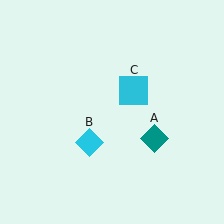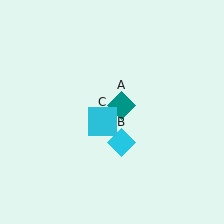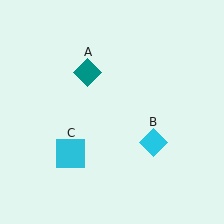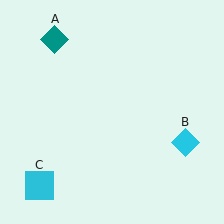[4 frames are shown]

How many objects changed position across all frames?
3 objects changed position: teal diamond (object A), cyan diamond (object B), cyan square (object C).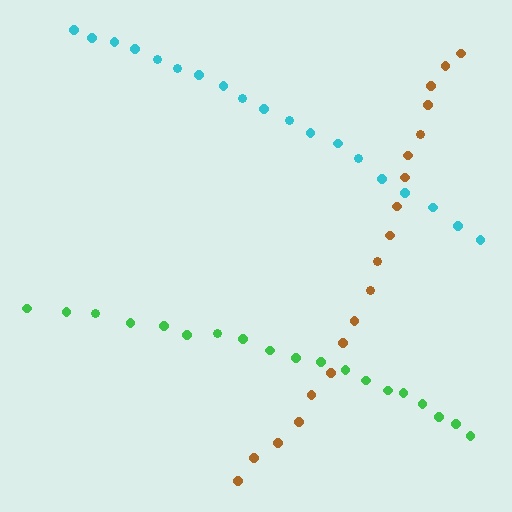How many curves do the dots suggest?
There are 3 distinct paths.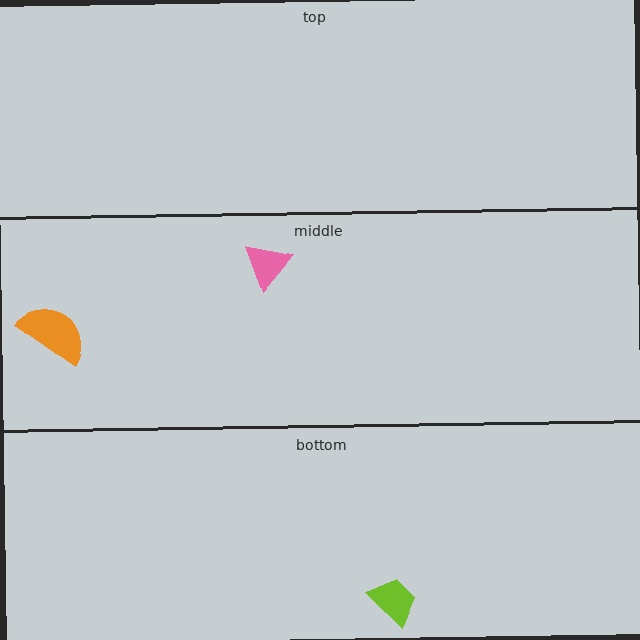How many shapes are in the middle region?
2.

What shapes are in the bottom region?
The lime trapezoid.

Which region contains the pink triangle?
The middle region.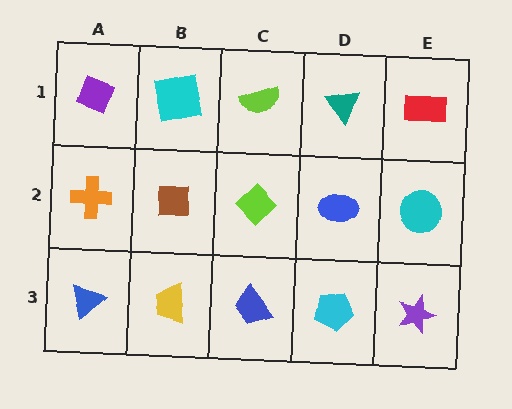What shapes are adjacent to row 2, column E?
A red rectangle (row 1, column E), a purple star (row 3, column E), a blue ellipse (row 2, column D).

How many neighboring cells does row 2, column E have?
3.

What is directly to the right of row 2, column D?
A cyan circle.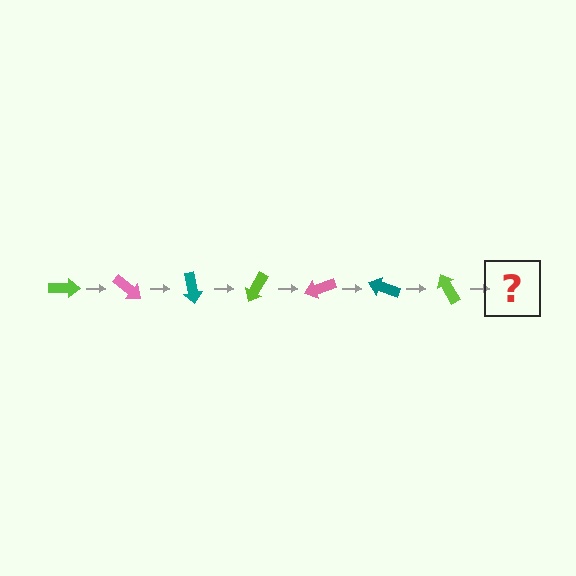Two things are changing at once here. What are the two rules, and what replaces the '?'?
The two rules are that it rotates 40 degrees each step and the color cycles through lime, pink, and teal. The '?' should be a pink arrow, rotated 280 degrees from the start.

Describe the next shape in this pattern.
It should be a pink arrow, rotated 280 degrees from the start.